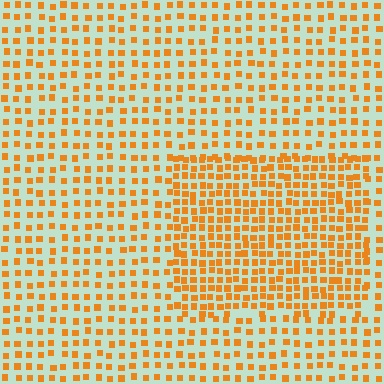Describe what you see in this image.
The image contains small orange elements arranged at two different densities. A rectangle-shaped region is visible where the elements are more densely packed than the surrounding area.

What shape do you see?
I see a rectangle.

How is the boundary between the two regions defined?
The boundary is defined by a change in element density (approximately 1.8x ratio). All elements are the same color, size, and shape.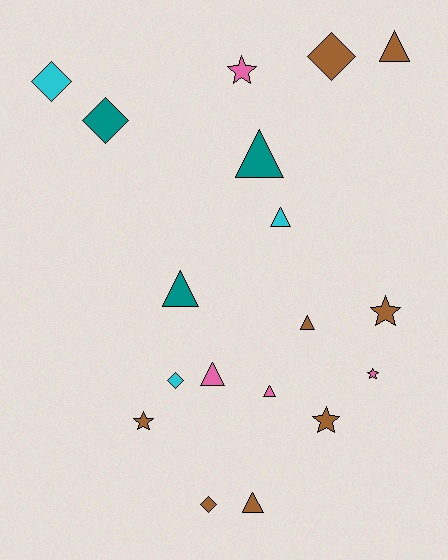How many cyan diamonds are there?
There are 2 cyan diamonds.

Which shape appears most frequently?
Triangle, with 8 objects.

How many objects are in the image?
There are 18 objects.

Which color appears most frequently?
Brown, with 8 objects.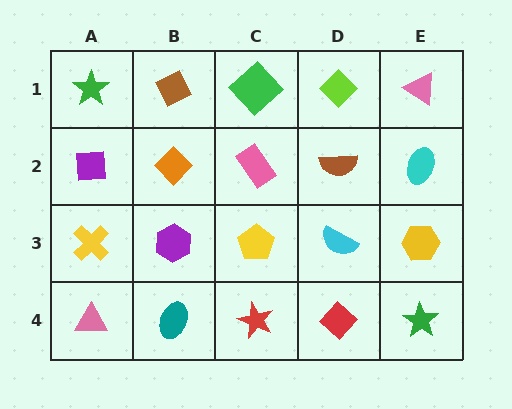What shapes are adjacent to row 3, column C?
A pink rectangle (row 2, column C), a red star (row 4, column C), a purple hexagon (row 3, column B), a cyan semicircle (row 3, column D).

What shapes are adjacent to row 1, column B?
An orange diamond (row 2, column B), a green star (row 1, column A), a green diamond (row 1, column C).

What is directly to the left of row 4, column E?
A red diamond.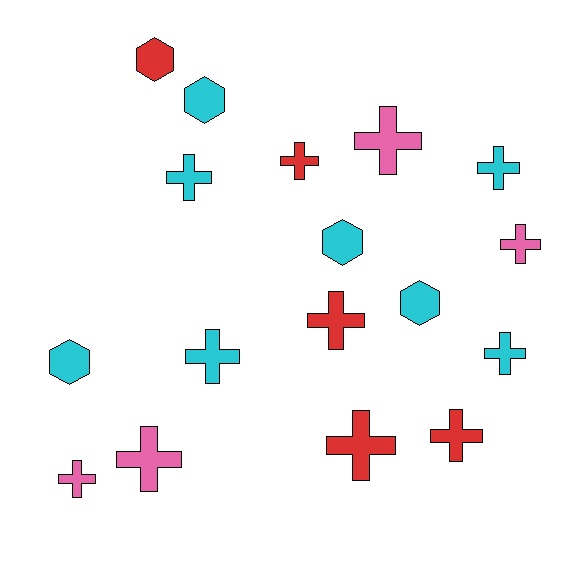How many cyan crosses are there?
There are 4 cyan crosses.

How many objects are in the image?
There are 17 objects.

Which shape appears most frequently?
Cross, with 12 objects.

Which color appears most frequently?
Cyan, with 8 objects.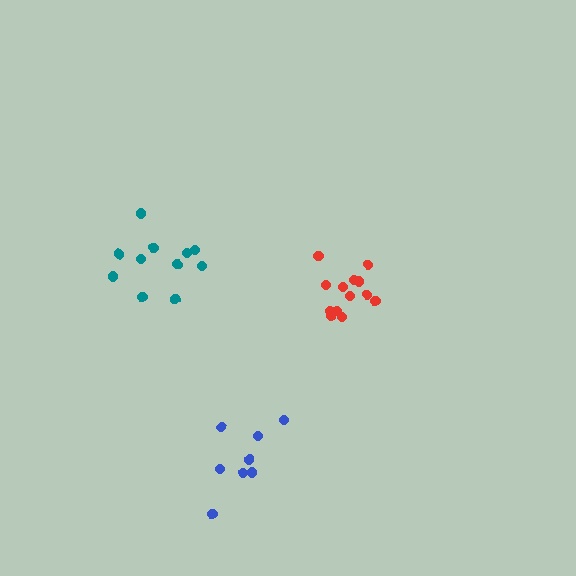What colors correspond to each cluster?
The clusters are colored: red, teal, blue.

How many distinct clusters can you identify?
There are 3 distinct clusters.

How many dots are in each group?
Group 1: 13 dots, Group 2: 11 dots, Group 3: 8 dots (32 total).